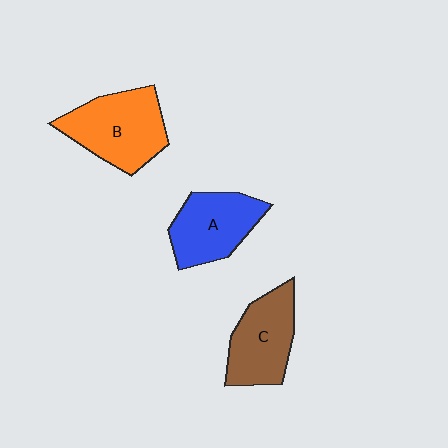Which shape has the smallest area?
Shape A (blue).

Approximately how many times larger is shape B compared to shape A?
Approximately 1.2 times.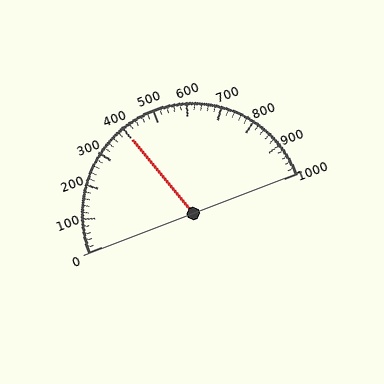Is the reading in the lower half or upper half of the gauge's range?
The reading is in the lower half of the range (0 to 1000).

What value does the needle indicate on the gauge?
The needle indicates approximately 400.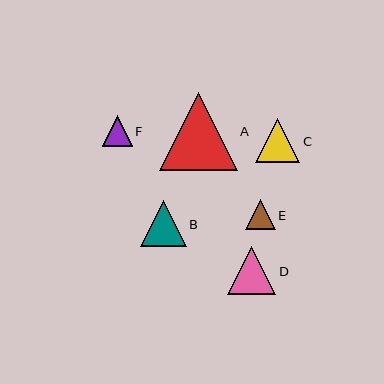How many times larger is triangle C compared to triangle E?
Triangle C is approximately 1.5 times the size of triangle E.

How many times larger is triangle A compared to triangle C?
Triangle A is approximately 1.8 times the size of triangle C.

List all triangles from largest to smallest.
From largest to smallest: A, D, B, C, F, E.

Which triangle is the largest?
Triangle A is the largest with a size of approximately 78 pixels.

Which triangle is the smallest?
Triangle E is the smallest with a size of approximately 30 pixels.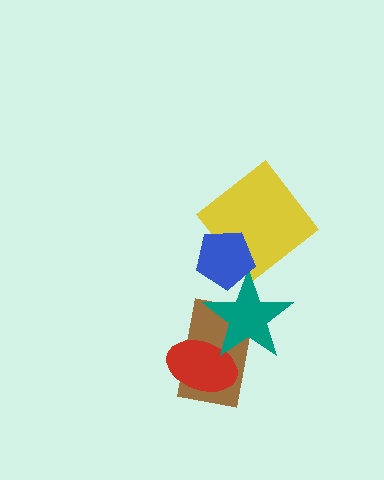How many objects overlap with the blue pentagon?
2 objects overlap with the blue pentagon.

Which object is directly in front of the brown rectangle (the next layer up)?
The red ellipse is directly in front of the brown rectangle.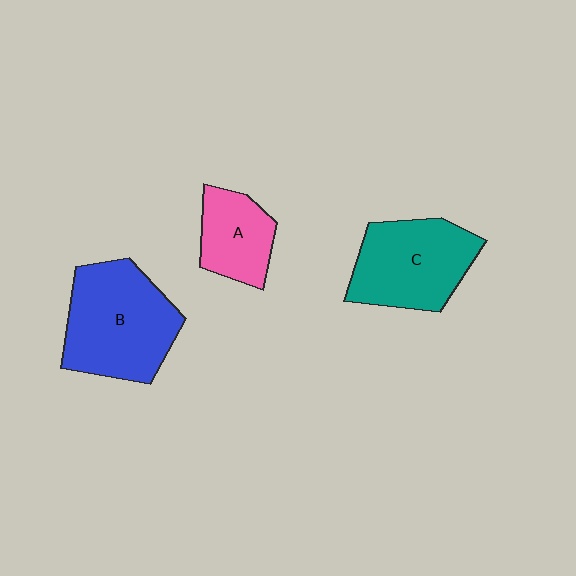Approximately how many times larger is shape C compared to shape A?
Approximately 1.6 times.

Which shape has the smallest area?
Shape A (pink).